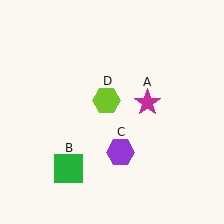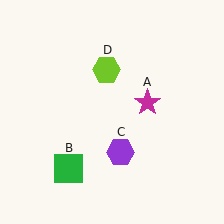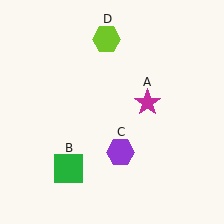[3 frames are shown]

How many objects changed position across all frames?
1 object changed position: lime hexagon (object D).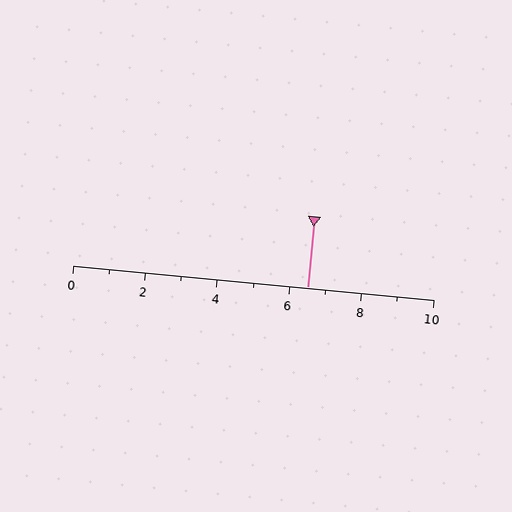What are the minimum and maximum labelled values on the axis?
The axis runs from 0 to 10.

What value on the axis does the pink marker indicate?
The marker indicates approximately 6.5.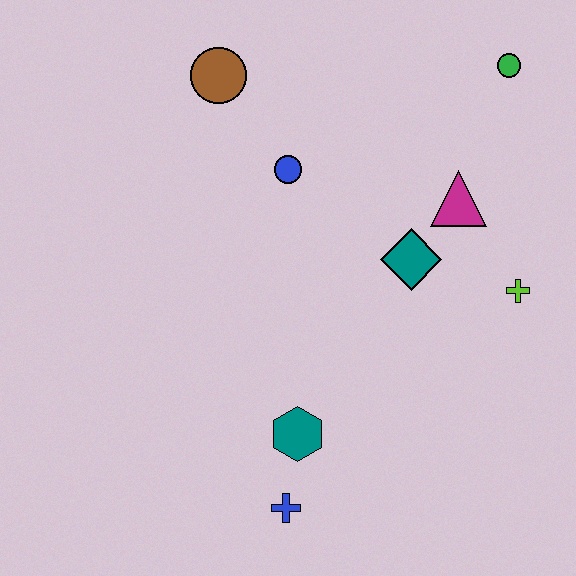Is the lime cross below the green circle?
Yes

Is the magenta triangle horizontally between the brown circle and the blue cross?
No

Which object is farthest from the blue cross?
The green circle is farthest from the blue cross.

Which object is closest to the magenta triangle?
The teal diamond is closest to the magenta triangle.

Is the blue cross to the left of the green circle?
Yes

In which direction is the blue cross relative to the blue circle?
The blue cross is below the blue circle.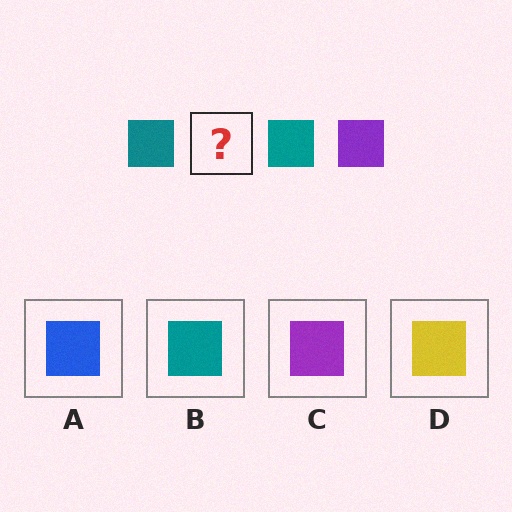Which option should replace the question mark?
Option C.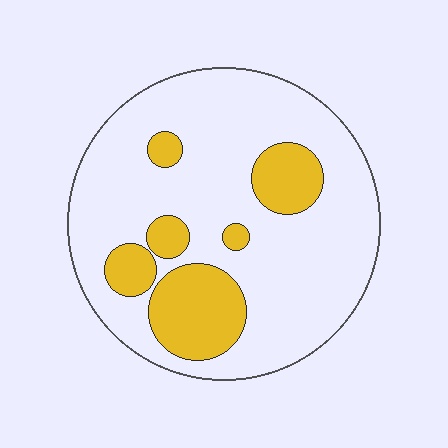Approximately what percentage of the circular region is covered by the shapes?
Approximately 20%.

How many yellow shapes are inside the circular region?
6.